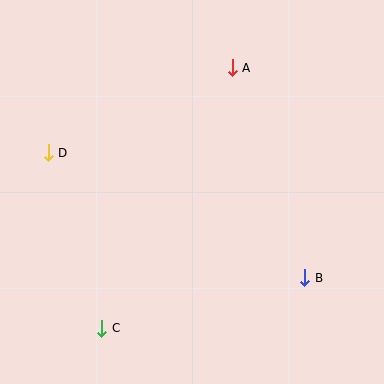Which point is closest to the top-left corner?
Point D is closest to the top-left corner.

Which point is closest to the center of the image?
Point A at (232, 68) is closest to the center.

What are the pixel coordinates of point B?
Point B is at (305, 278).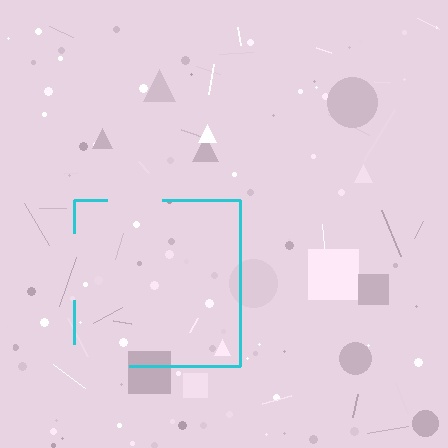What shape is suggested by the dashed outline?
The dashed outline suggests a square.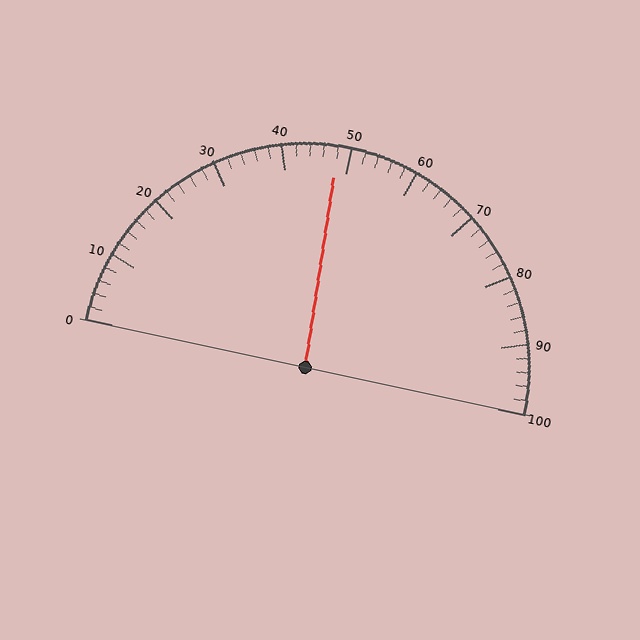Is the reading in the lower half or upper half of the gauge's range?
The reading is in the lower half of the range (0 to 100).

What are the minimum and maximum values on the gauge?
The gauge ranges from 0 to 100.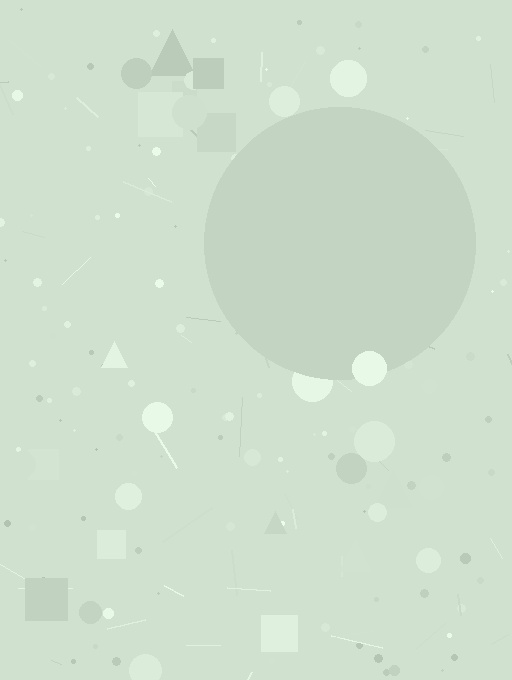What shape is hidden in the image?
A circle is hidden in the image.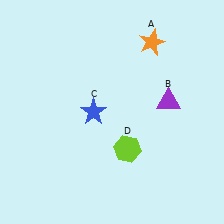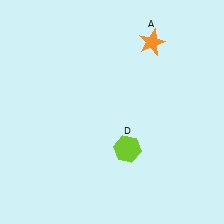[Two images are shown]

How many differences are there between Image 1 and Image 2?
There are 2 differences between the two images.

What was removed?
The blue star (C), the purple triangle (B) were removed in Image 2.